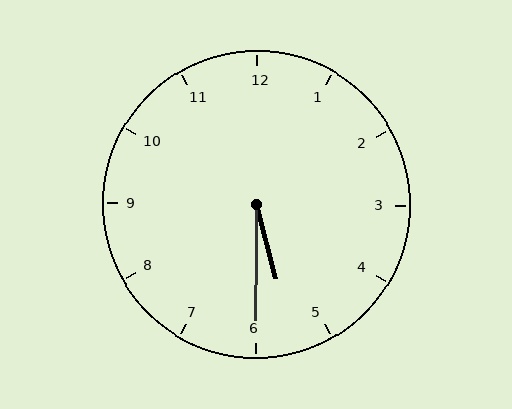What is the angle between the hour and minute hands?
Approximately 15 degrees.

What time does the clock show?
5:30.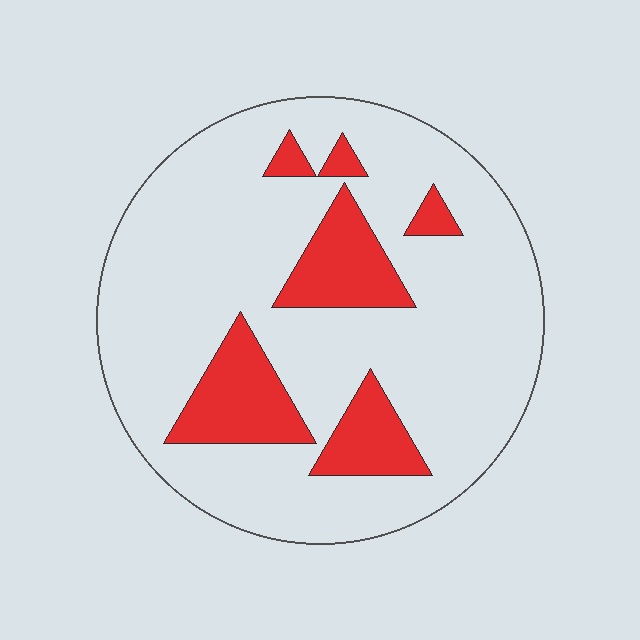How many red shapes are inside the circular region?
6.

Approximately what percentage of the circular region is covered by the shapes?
Approximately 20%.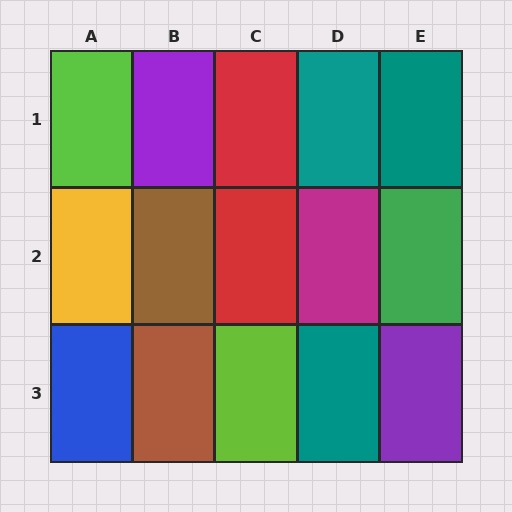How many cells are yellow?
1 cell is yellow.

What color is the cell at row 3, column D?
Teal.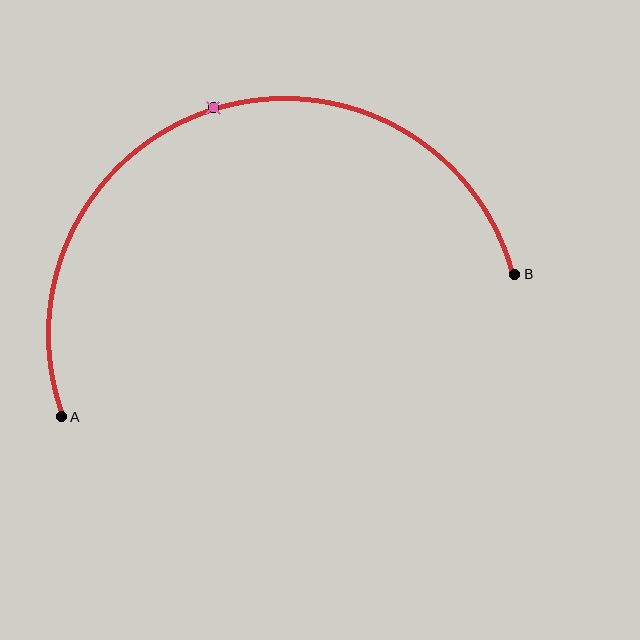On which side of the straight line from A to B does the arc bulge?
The arc bulges above the straight line connecting A and B.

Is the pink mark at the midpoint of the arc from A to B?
Yes. The pink mark lies on the arc at equal arc-length from both A and B — it is the arc midpoint.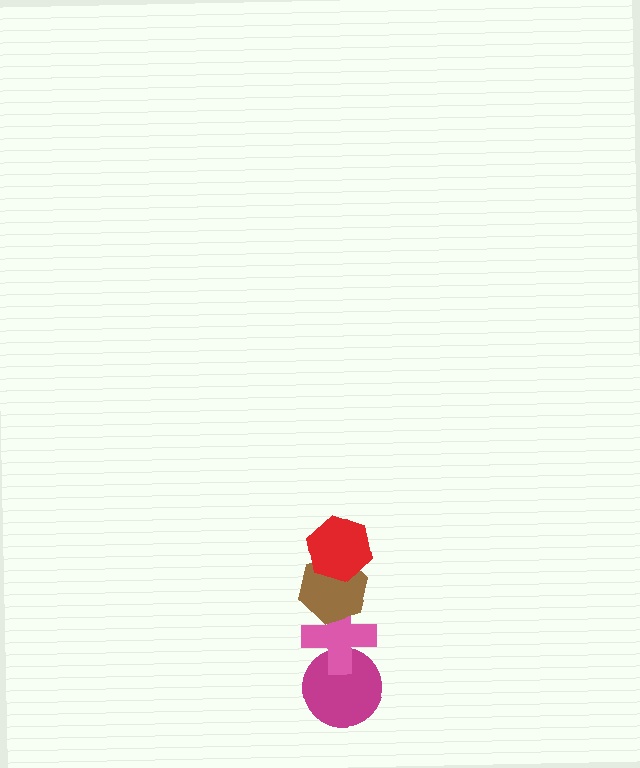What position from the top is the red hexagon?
The red hexagon is 1st from the top.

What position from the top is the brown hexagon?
The brown hexagon is 2nd from the top.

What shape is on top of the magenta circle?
The pink cross is on top of the magenta circle.